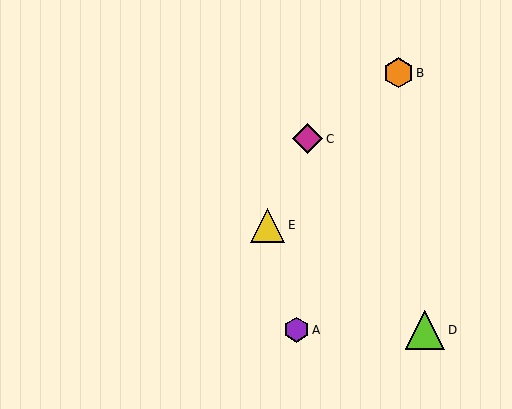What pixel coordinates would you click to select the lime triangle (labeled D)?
Click at (425, 330) to select the lime triangle D.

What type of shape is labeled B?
Shape B is an orange hexagon.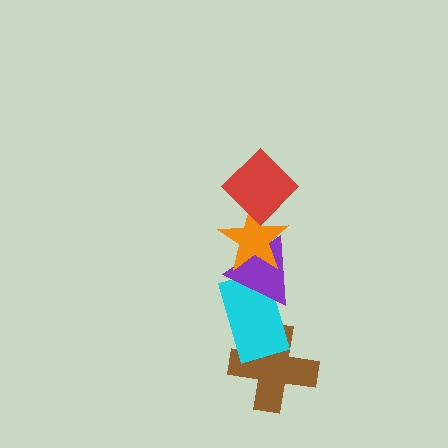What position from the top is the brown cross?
The brown cross is 5th from the top.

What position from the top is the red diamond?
The red diamond is 1st from the top.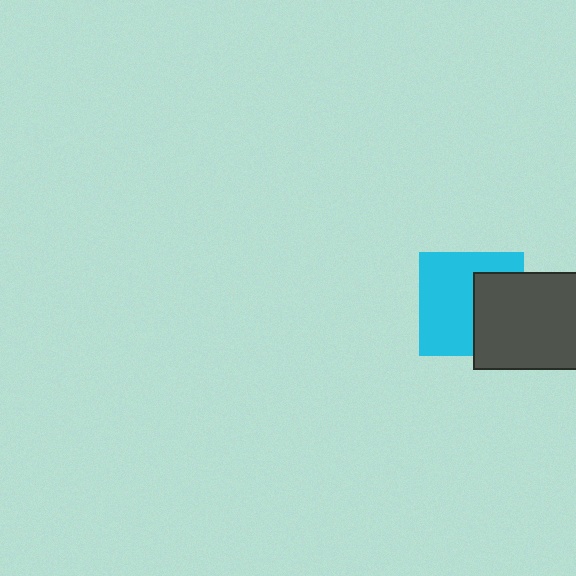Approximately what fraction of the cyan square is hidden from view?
Roughly 39% of the cyan square is hidden behind the dark gray rectangle.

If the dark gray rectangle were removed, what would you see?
You would see the complete cyan square.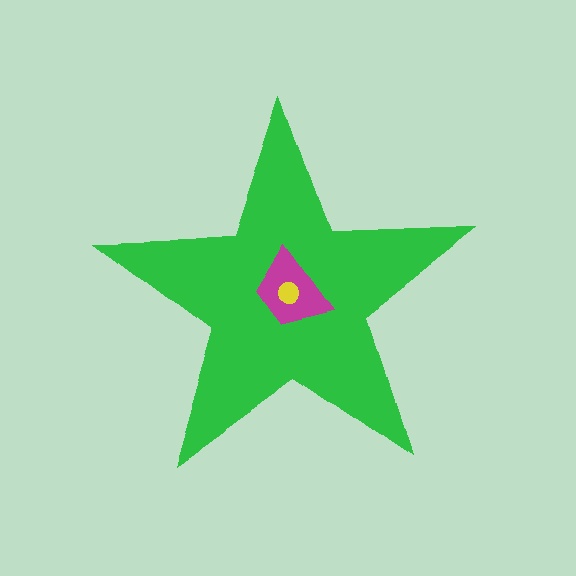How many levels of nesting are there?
3.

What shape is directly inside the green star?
The magenta trapezoid.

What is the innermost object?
The yellow circle.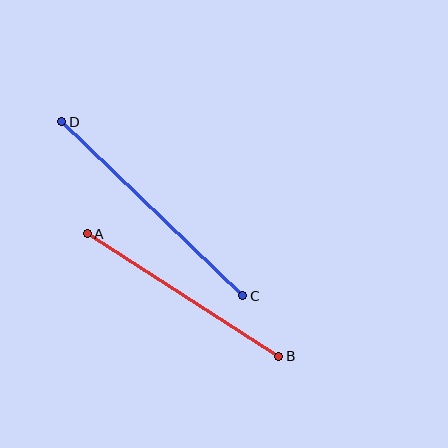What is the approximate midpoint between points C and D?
The midpoint is at approximately (152, 209) pixels.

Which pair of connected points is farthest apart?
Points C and D are farthest apart.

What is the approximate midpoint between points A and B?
The midpoint is at approximately (183, 295) pixels.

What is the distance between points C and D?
The distance is approximately 251 pixels.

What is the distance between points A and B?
The distance is approximately 227 pixels.